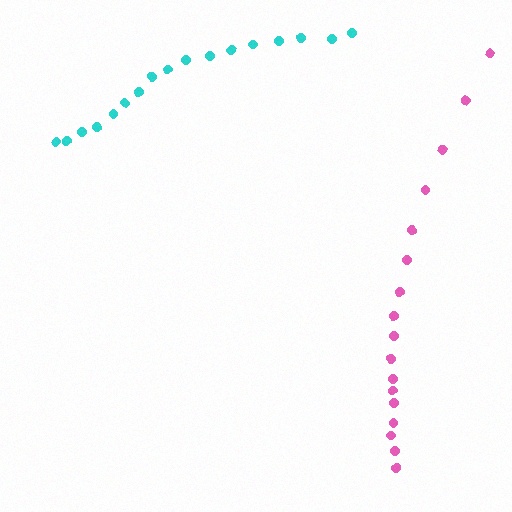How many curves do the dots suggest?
There are 2 distinct paths.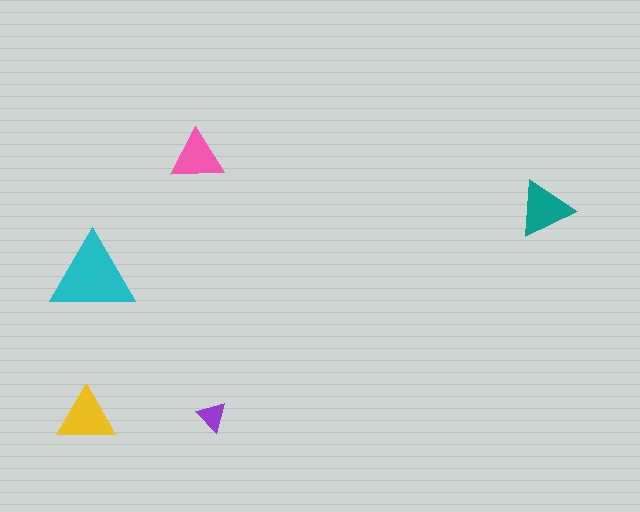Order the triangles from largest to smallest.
the cyan one, the yellow one, the teal one, the pink one, the purple one.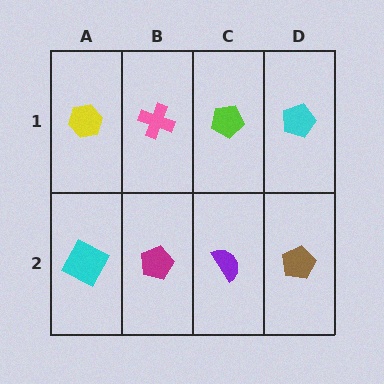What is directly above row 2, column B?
A pink cross.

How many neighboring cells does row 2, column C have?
3.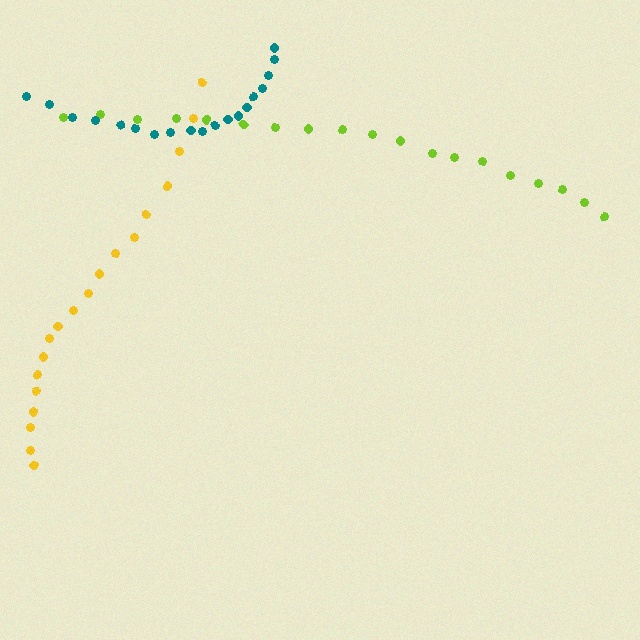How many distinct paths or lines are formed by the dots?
There are 3 distinct paths.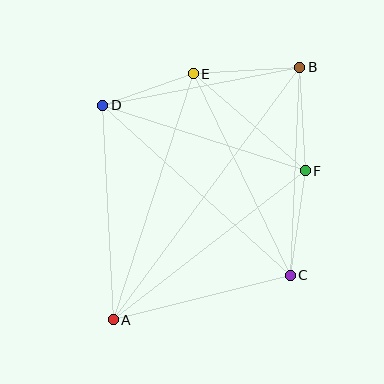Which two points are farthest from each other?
Points A and B are farthest from each other.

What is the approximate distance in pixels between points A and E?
The distance between A and E is approximately 259 pixels.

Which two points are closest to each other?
Points D and E are closest to each other.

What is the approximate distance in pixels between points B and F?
The distance between B and F is approximately 104 pixels.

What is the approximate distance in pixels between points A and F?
The distance between A and F is approximately 243 pixels.